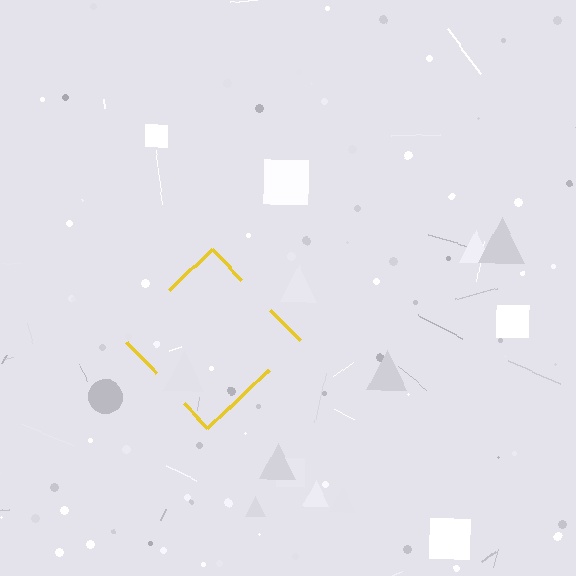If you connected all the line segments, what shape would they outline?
They would outline a diamond.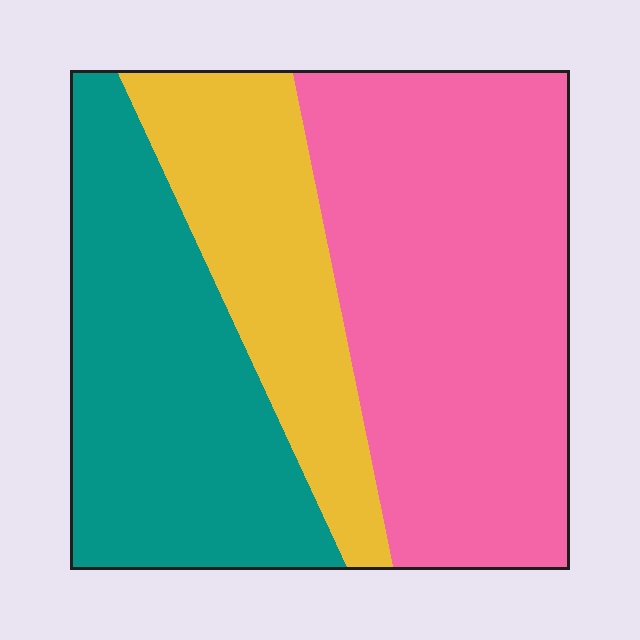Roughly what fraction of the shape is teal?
Teal covers 32% of the shape.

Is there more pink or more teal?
Pink.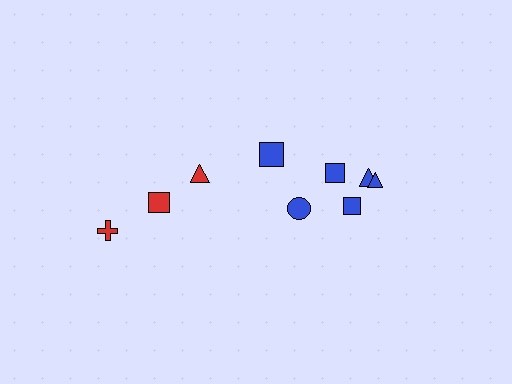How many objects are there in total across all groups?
There are 9 objects.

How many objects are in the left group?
There are 3 objects.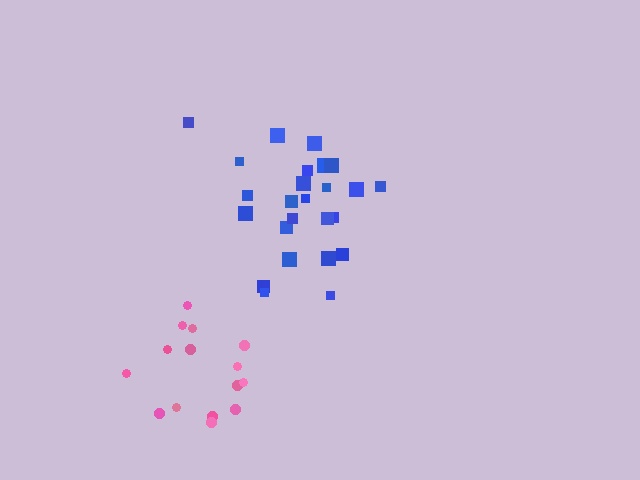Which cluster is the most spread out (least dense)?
Pink.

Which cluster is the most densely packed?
Blue.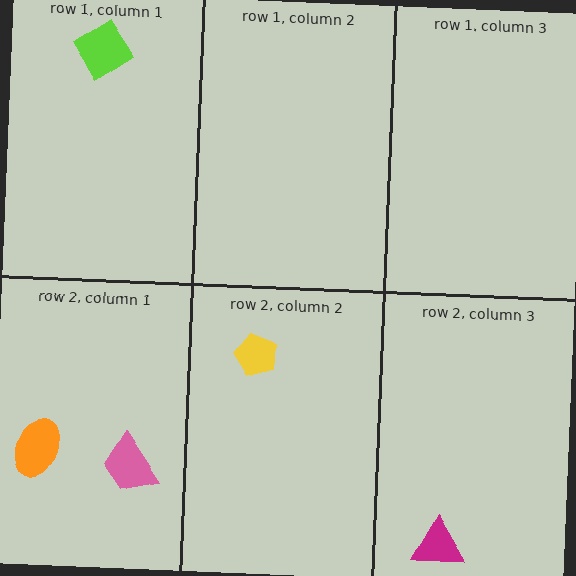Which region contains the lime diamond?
The row 1, column 1 region.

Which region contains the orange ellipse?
The row 2, column 1 region.